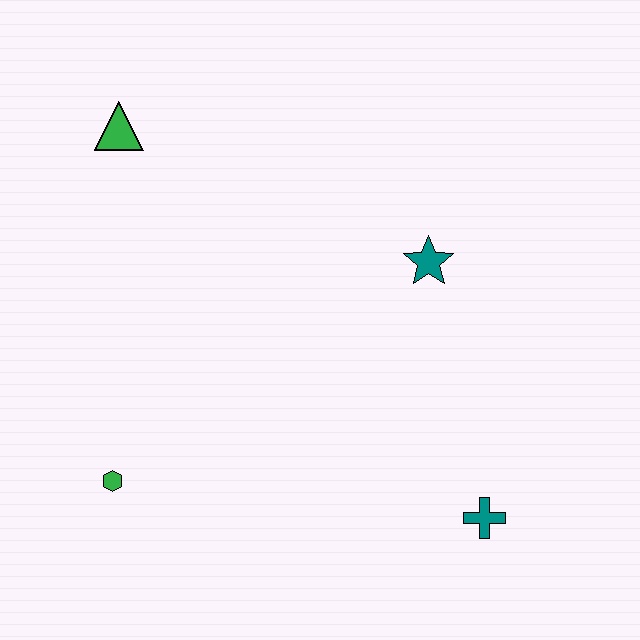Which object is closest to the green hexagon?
The green triangle is closest to the green hexagon.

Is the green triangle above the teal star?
Yes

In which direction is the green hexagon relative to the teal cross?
The green hexagon is to the left of the teal cross.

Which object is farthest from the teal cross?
The green triangle is farthest from the teal cross.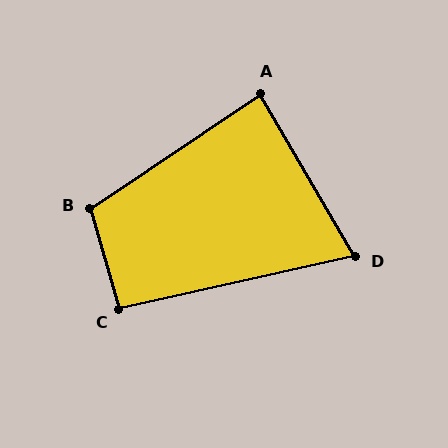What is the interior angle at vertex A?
Approximately 86 degrees (approximately right).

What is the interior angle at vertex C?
Approximately 94 degrees (approximately right).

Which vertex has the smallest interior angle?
D, at approximately 72 degrees.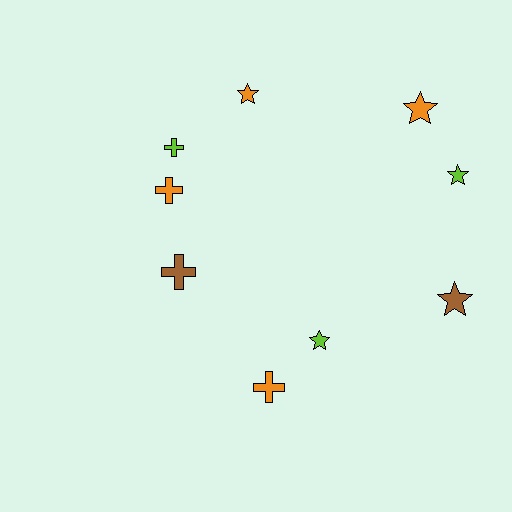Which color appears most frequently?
Orange, with 4 objects.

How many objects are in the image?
There are 9 objects.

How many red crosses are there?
There are no red crosses.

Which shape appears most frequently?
Star, with 5 objects.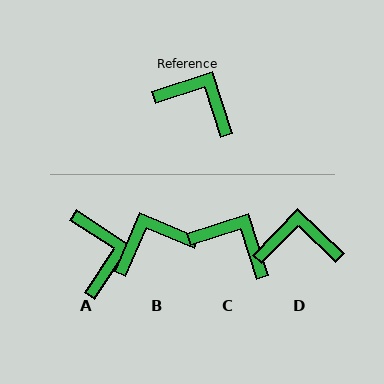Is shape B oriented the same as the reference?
No, it is off by about 49 degrees.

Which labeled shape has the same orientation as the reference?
C.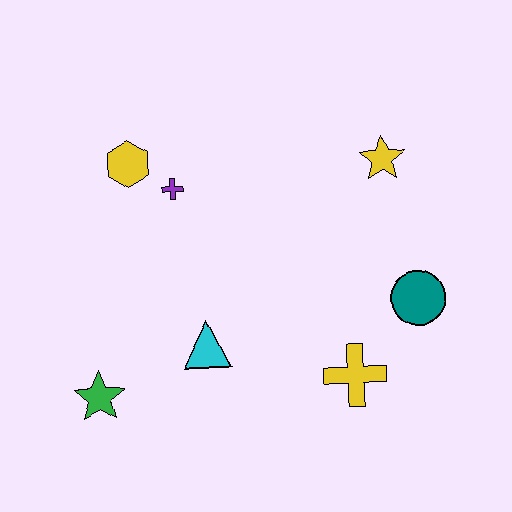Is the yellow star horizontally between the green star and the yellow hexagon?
No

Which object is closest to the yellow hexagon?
The purple cross is closest to the yellow hexagon.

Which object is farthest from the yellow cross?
The yellow hexagon is farthest from the yellow cross.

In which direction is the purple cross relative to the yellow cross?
The purple cross is above the yellow cross.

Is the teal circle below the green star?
No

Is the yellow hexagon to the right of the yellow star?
No